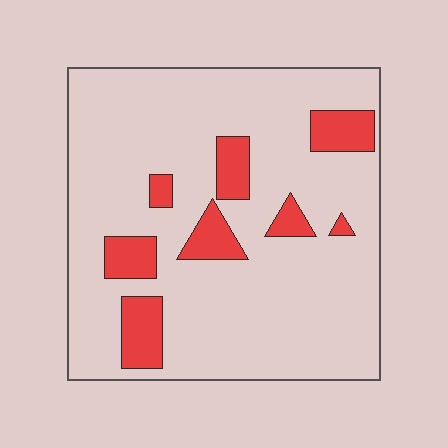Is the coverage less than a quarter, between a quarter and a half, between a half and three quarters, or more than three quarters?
Less than a quarter.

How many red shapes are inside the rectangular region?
8.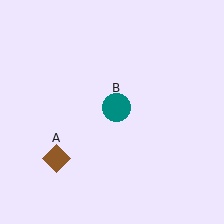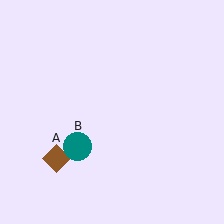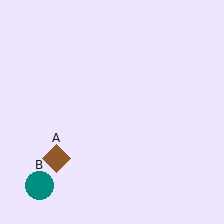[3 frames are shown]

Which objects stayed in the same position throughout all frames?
Brown diamond (object A) remained stationary.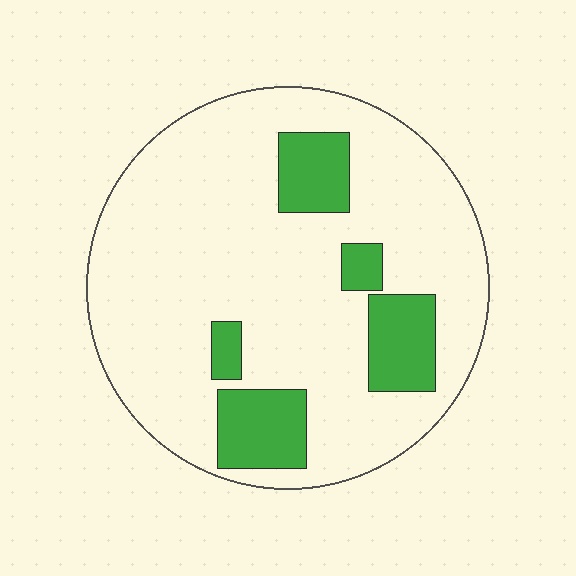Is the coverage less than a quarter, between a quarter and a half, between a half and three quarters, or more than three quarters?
Less than a quarter.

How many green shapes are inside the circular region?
5.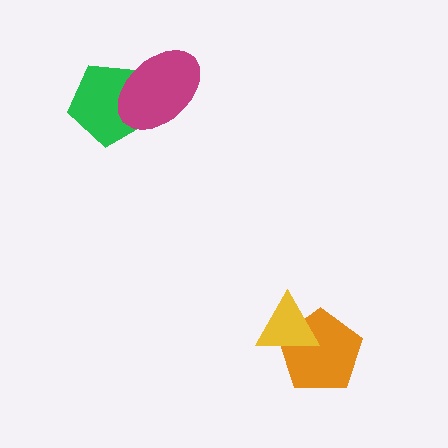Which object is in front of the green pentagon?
The magenta ellipse is in front of the green pentagon.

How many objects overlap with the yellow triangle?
1 object overlaps with the yellow triangle.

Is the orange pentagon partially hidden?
Yes, it is partially covered by another shape.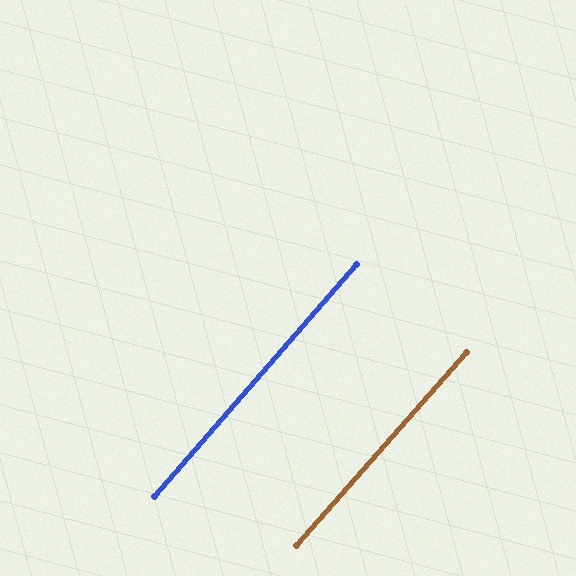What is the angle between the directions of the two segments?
Approximately 0 degrees.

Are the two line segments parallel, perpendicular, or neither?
Parallel — their directions differ by only 0.4°.